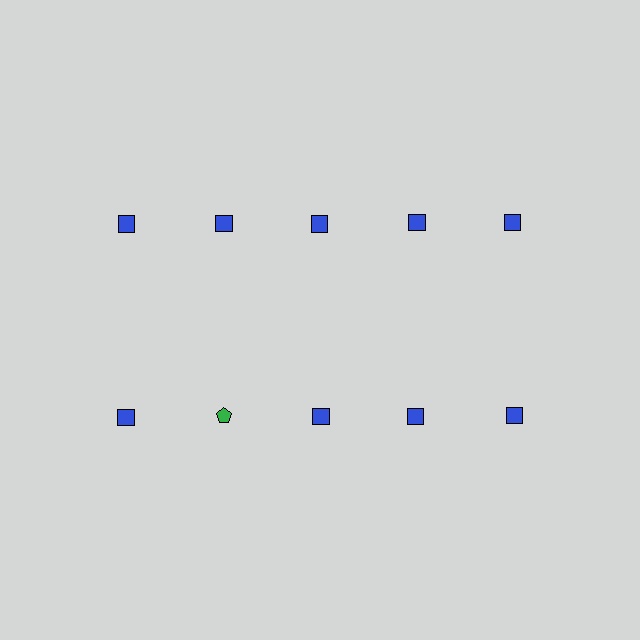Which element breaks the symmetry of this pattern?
The green pentagon in the second row, second from left column breaks the symmetry. All other shapes are blue squares.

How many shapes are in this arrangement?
There are 10 shapes arranged in a grid pattern.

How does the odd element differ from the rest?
It differs in both color (green instead of blue) and shape (pentagon instead of square).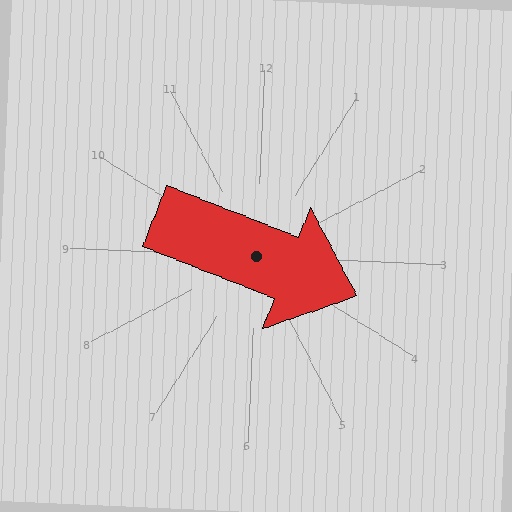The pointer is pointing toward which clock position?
Roughly 4 o'clock.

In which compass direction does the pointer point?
East.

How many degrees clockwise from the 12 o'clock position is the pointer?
Approximately 109 degrees.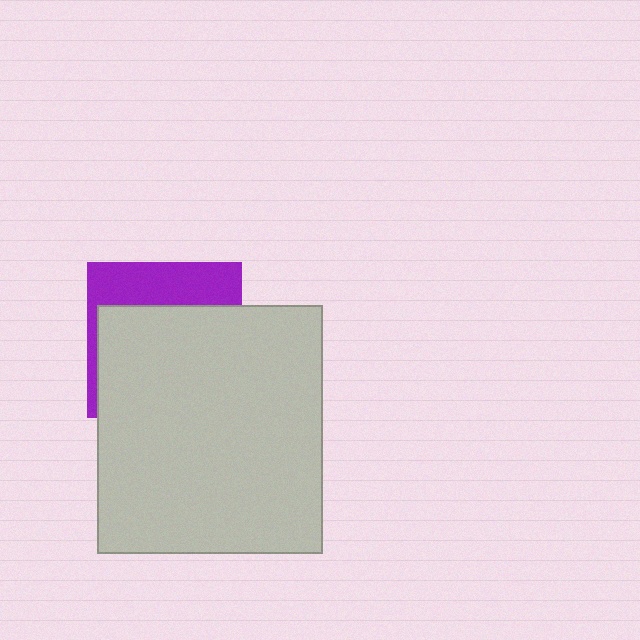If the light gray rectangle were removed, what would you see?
You would see the complete purple square.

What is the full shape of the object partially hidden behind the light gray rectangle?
The partially hidden object is a purple square.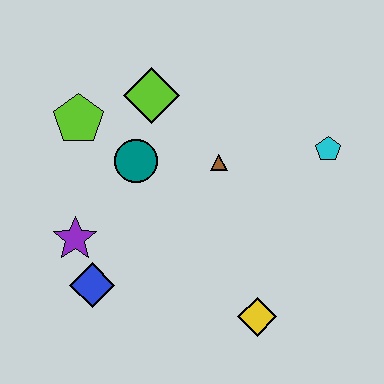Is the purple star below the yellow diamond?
No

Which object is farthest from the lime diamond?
The yellow diamond is farthest from the lime diamond.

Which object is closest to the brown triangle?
The teal circle is closest to the brown triangle.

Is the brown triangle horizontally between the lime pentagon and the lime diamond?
No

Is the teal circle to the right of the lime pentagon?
Yes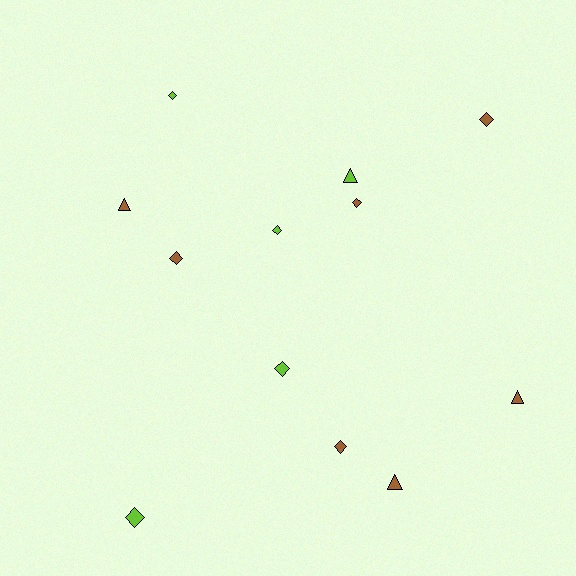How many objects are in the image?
There are 12 objects.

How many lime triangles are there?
There is 1 lime triangle.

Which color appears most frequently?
Brown, with 7 objects.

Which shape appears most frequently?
Diamond, with 8 objects.